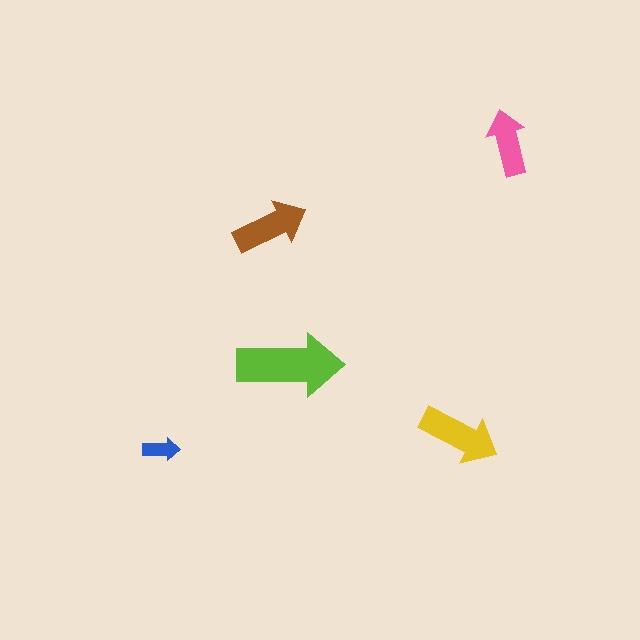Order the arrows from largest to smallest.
the lime one, the yellow one, the brown one, the pink one, the blue one.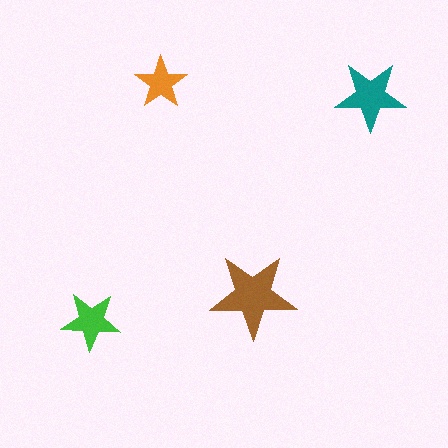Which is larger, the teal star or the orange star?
The teal one.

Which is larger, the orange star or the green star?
The green one.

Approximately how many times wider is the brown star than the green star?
About 1.5 times wider.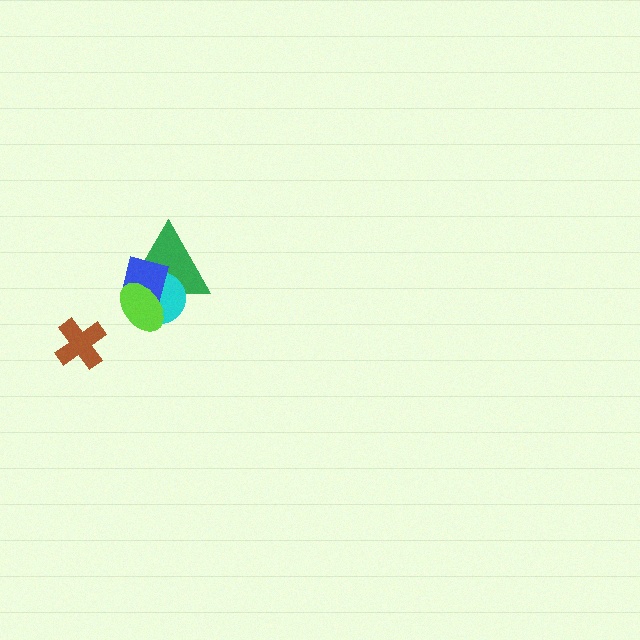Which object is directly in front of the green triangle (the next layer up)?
The cyan circle is directly in front of the green triangle.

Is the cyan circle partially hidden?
Yes, it is partially covered by another shape.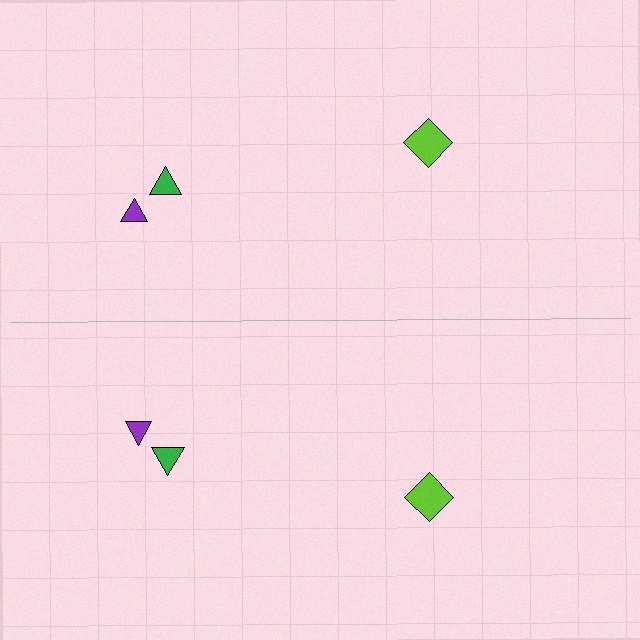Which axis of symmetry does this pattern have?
The pattern has a horizontal axis of symmetry running through the center of the image.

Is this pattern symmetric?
Yes, this pattern has bilateral (reflection) symmetry.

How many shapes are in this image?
There are 6 shapes in this image.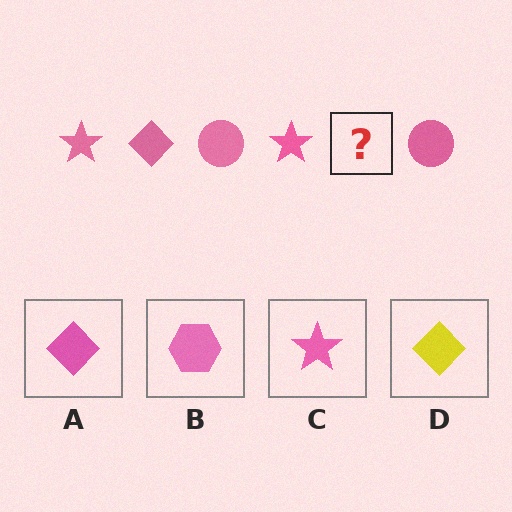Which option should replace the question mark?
Option A.